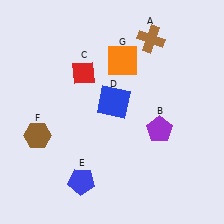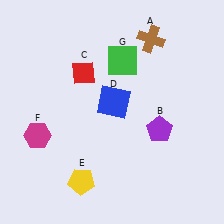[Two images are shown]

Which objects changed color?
E changed from blue to yellow. F changed from brown to magenta. G changed from orange to green.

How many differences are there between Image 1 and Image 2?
There are 3 differences between the two images.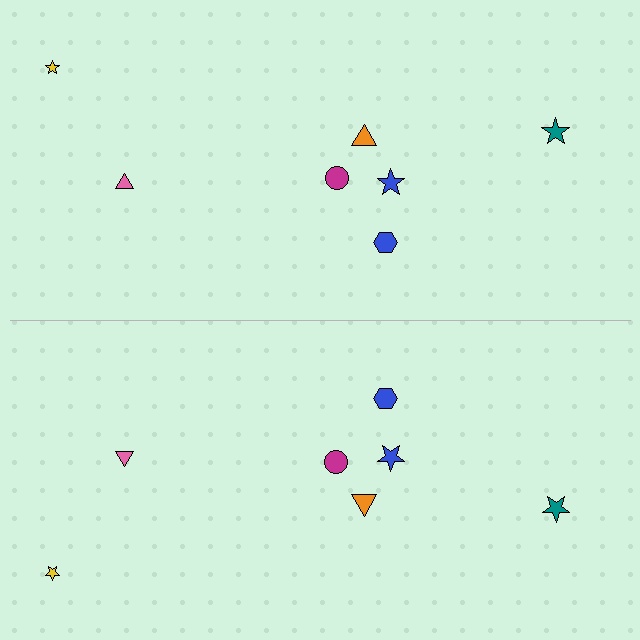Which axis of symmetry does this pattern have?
The pattern has a horizontal axis of symmetry running through the center of the image.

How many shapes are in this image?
There are 14 shapes in this image.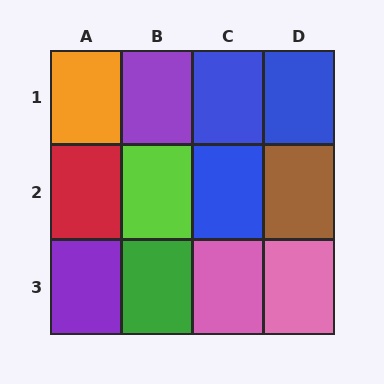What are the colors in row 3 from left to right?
Purple, green, pink, pink.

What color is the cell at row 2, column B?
Lime.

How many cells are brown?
1 cell is brown.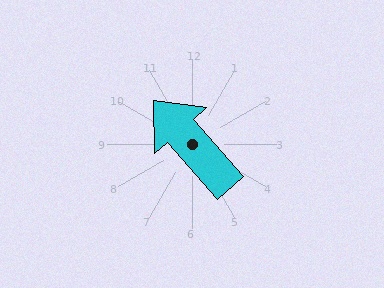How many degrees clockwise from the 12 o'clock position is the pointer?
Approximately 319 degrees.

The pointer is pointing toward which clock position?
Roughly 11 o'clock.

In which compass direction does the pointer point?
Northwest.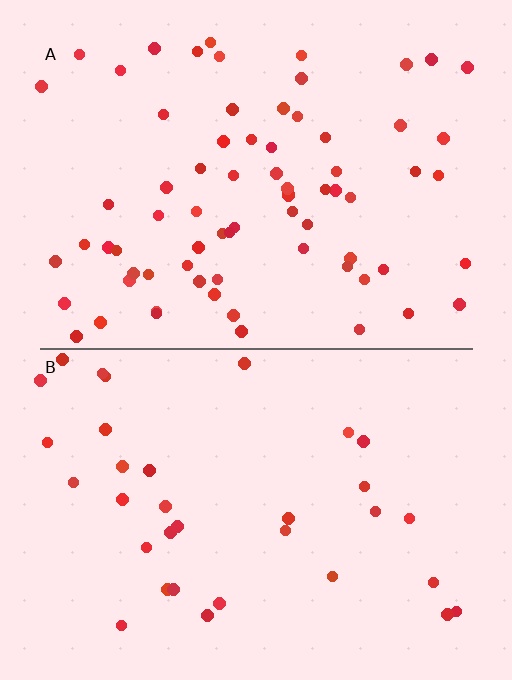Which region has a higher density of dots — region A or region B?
A (the top).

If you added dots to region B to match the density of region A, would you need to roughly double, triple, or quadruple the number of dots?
Approximately double.